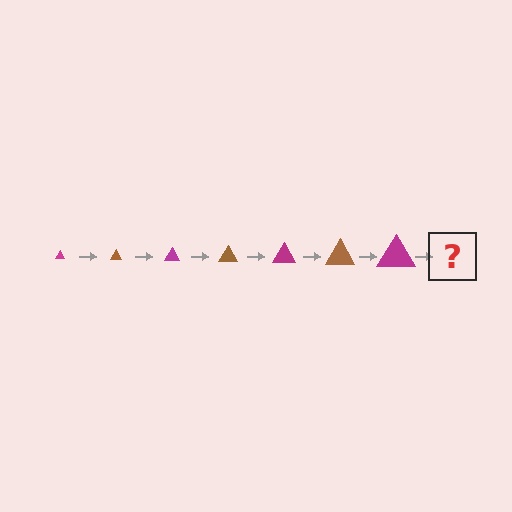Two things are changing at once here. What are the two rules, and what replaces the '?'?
The two rules are that the triangle grows larger each step and the color cycles through magenta and brown. The '?' should be a brown triangle, larger than the previous one.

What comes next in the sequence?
The next element should be a brown triangle, larger than the previous one.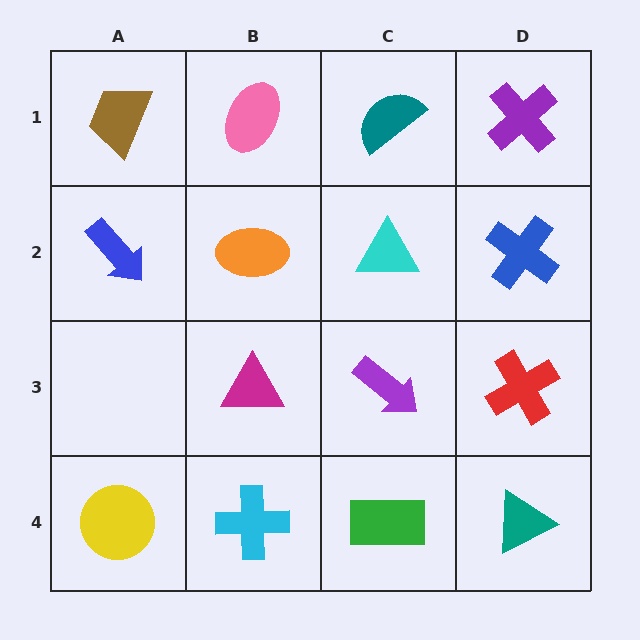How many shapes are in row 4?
4 shapes.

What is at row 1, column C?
A teal semicircle.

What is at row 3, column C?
A purple arrow.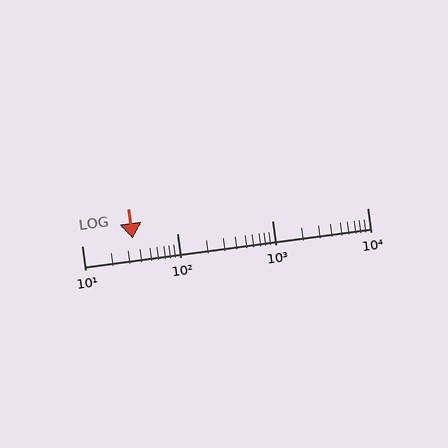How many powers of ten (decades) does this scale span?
The scale spans 3 decades, from 10 to 10000.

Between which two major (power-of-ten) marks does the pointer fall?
The pointer is between 10 and 100.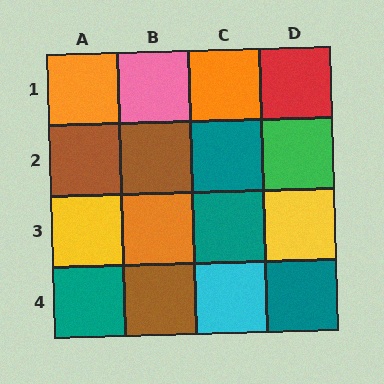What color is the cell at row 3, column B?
Orange.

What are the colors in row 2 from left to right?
Brown, brown, teal, green.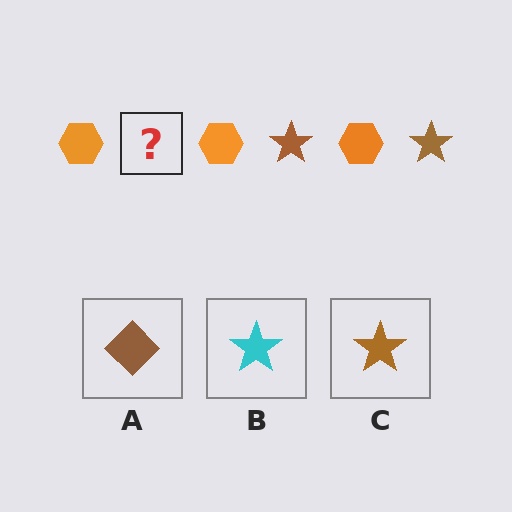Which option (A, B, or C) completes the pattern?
C.